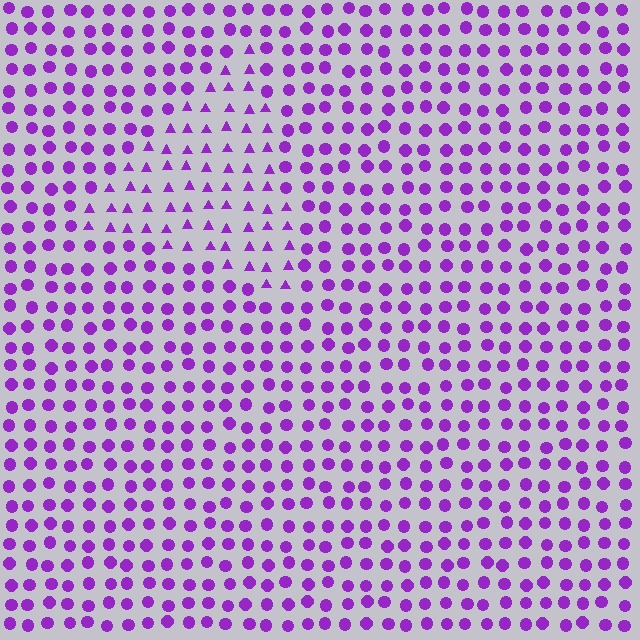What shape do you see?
I see a triangle.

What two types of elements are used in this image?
The image uses triangles inside the triangle region and circles outside it.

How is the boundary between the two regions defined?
The boundary is defined by a change in element shape: triangles inside vs. circles outside. All elements share the same color and spacing.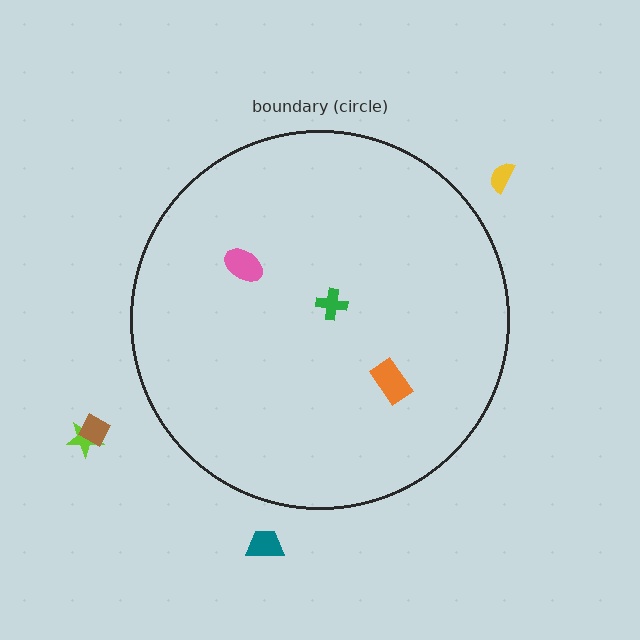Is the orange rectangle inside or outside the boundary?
Inside.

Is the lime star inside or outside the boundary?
Outside.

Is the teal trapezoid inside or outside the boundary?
Outside.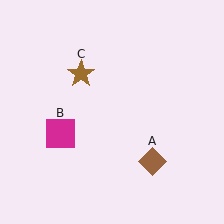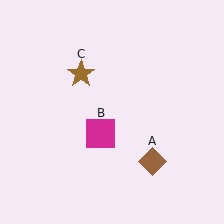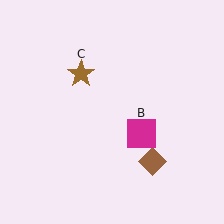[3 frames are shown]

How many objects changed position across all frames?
1 object changed position: magenta square (object B).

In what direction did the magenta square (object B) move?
The magenta square (object B) moved right.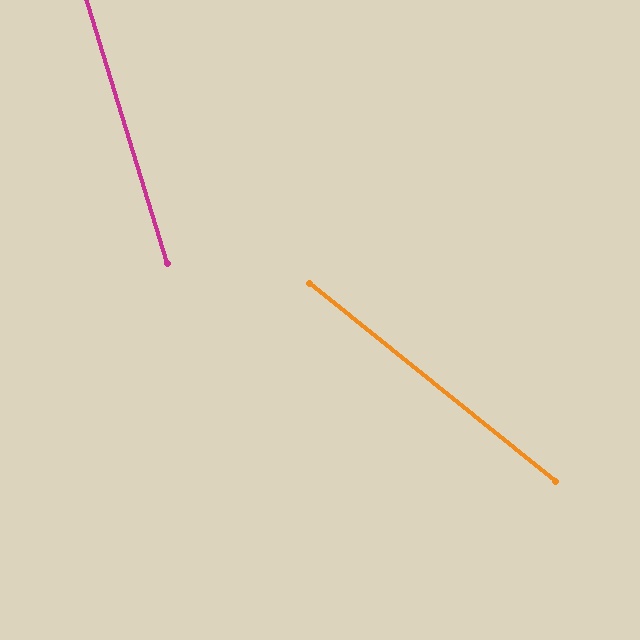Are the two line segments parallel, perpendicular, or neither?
Neither parallel nor perpendicular — they differ by about 34°.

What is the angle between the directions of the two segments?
Approximately 34 degrees.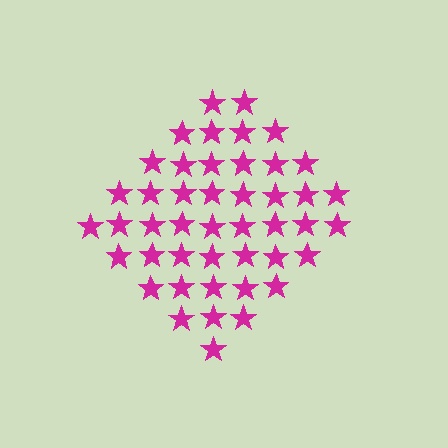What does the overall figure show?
The overall figure shows a diamond.